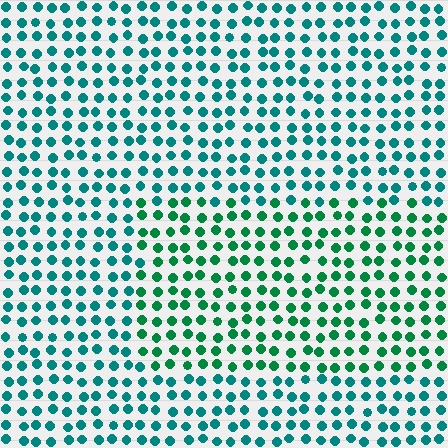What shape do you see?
I see a rectangle.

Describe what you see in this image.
The image is filled with small teal elements in a uniform arrangement. A rectangle-shaped region is visible where the elements are tinted to a slightly different hue, forming a subtle color boundary.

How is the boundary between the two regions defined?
The boundary is defined purely by a slight shift in hue (about 29 degrees). Spacing, size, and orientation are identical on both sides.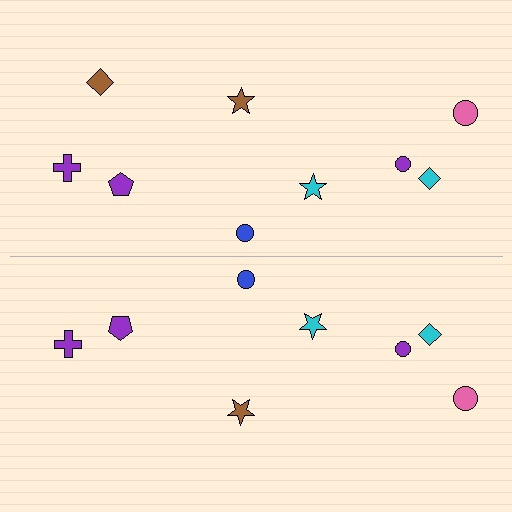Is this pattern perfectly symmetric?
No, the pattern is not perfectly symmetric. A brown diamond is missing from the bottom side.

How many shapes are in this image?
There are 17 shapes in this image.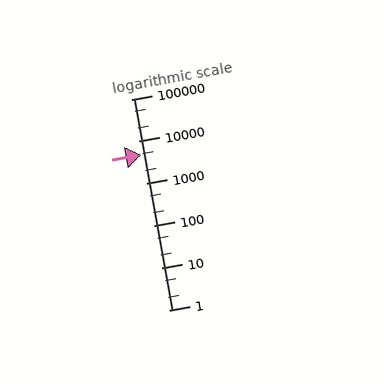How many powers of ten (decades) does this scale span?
The scale spans 5 decades, from 1 to 100000.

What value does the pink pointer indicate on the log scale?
The pointer indicates approximately 4800.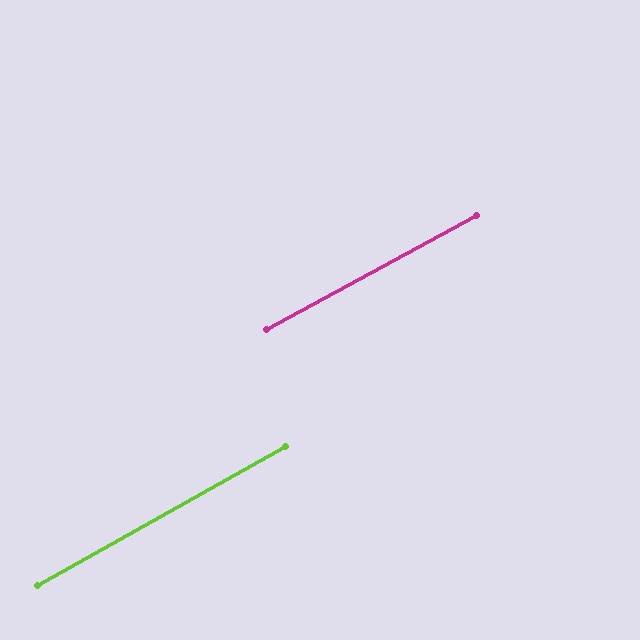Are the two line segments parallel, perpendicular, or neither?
Parallel — their directions differ by only 0.5°.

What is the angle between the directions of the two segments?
Approximately 0 degrees.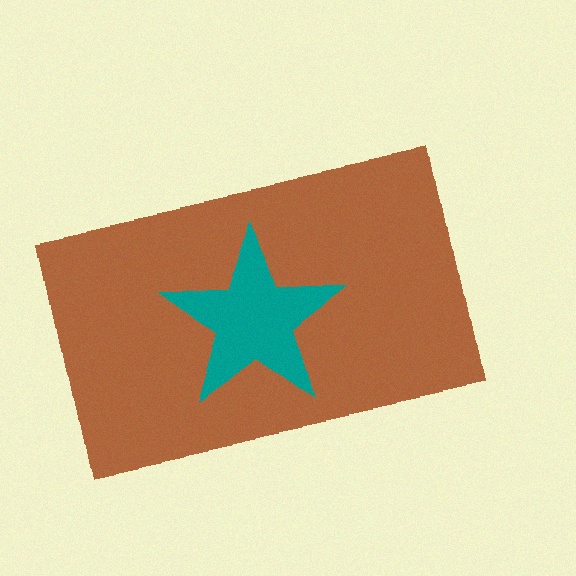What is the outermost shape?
The brown rectangle.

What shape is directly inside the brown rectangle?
The teal star.